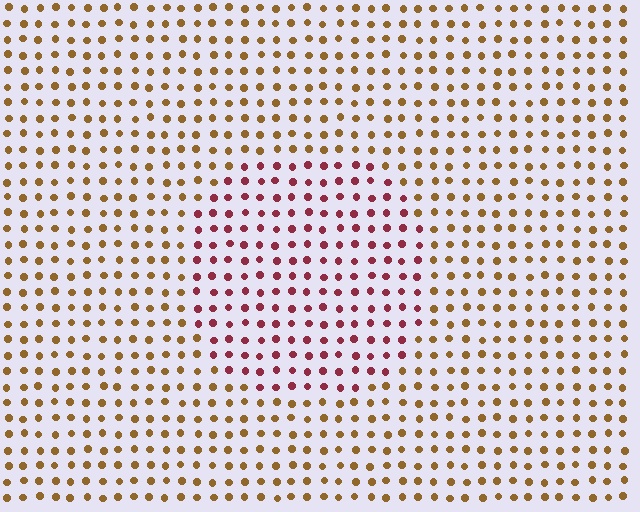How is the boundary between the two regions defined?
The boundary is defined purely by a slight shift in hue (about 51 degrees). Spacing, size, and orientation are identical on both sides.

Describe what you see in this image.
The image is filled with small brown elements in a uniform arrangement. A circle-shaped region is visible where the elements are tinted to a slightly different hue, forming a subtle color boundary.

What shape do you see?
I see a circle.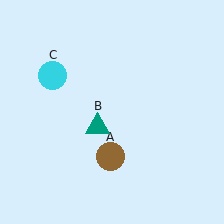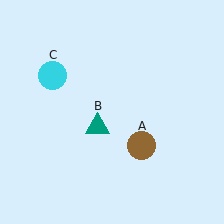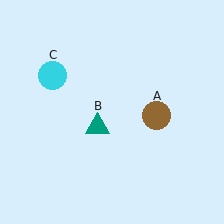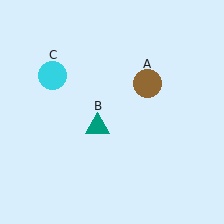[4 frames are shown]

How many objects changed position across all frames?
1 object changed position: brown circle (object A).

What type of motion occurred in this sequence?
The brown circle (object A) rotated counterclockwise around the center of the scene.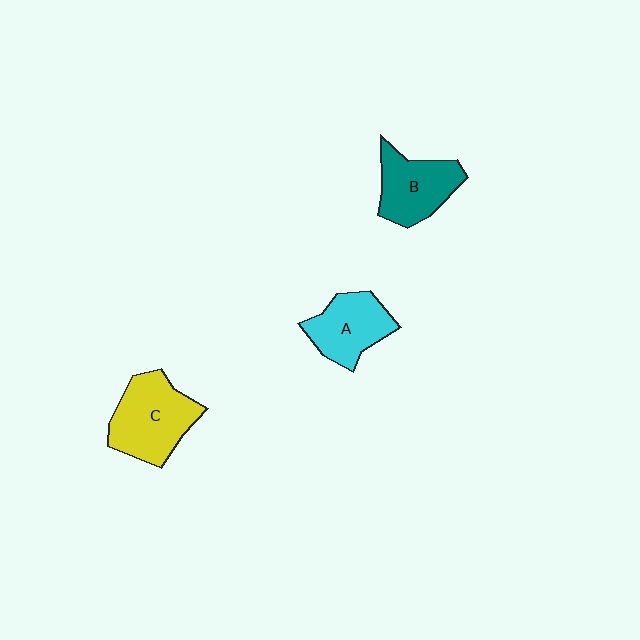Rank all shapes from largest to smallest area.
From largest to smallest: C (yellow), B (teal), A (cyan).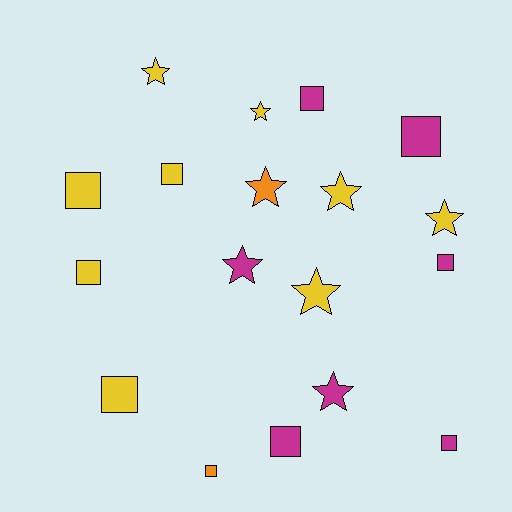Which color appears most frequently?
Yellow, with 9 objects.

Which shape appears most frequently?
Square, with 10 objects.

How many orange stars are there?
There is 1 orange star.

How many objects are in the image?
There are 18 objects.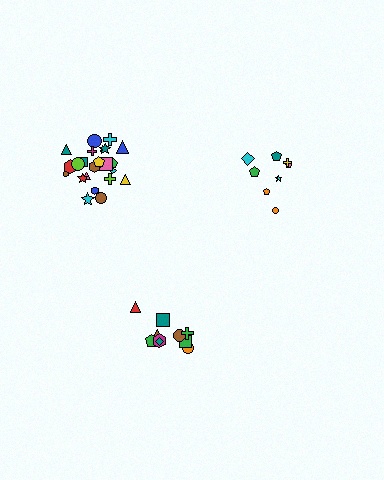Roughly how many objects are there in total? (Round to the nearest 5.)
Roughly 45 objects in total.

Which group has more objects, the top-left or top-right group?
The top-left group.